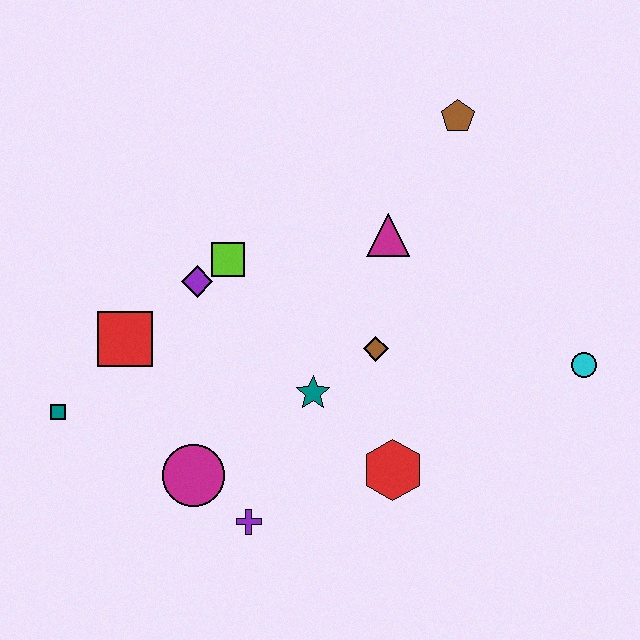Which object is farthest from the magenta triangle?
The teal square is farthest from the magenta triangle.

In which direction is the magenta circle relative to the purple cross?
The magenta circle is to the left of the purple cross.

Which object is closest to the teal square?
The red square is closest to the teal square.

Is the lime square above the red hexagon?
Yes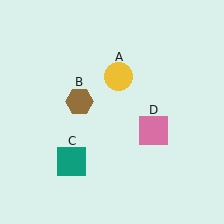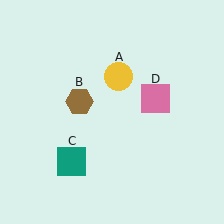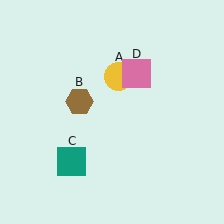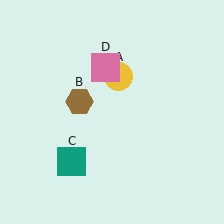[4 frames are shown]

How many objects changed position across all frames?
1 object changed position: pink square (object D).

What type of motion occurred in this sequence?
The pink square (object D) rotated counterclockwise around the center of the scene.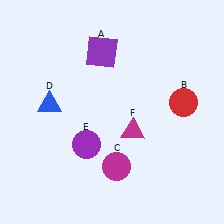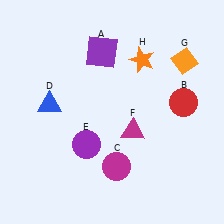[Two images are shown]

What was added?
An orange diamond (G), an orange star (H) were added in Image 2.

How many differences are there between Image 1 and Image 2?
There are 2 differences between the two images.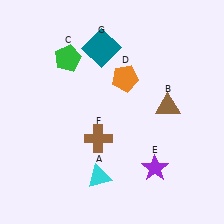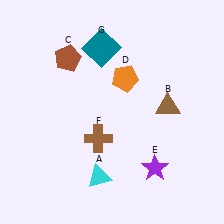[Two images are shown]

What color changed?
The pentagon (C) changed from green in Image 1 to brown in Image 2.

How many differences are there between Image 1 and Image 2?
There is 1 difference between the two images.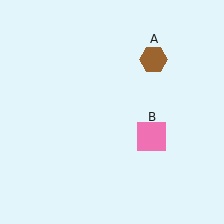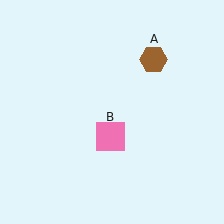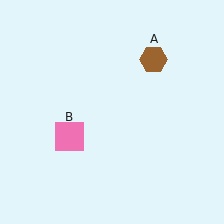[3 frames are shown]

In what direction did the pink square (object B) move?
The pink square (object B) moved left.